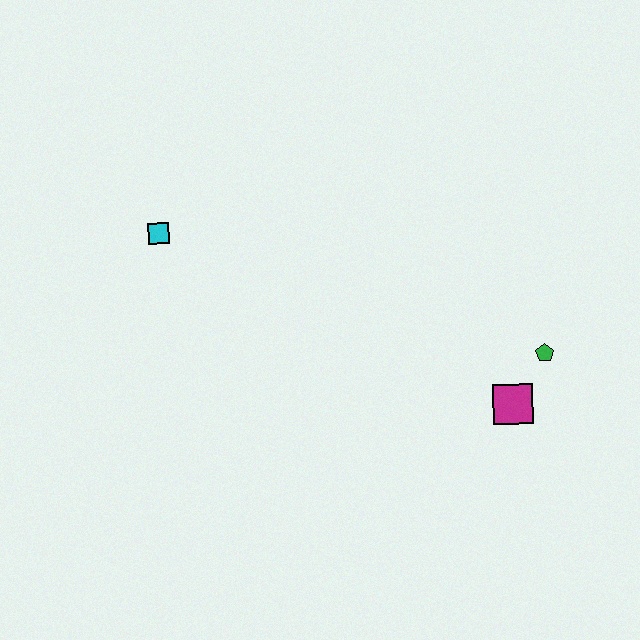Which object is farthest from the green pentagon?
The cyan square is farthest from the green pentagon.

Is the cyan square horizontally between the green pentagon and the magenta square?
No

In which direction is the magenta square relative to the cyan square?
The magenta square is to the right of the cyan square.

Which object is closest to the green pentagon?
The magenta square is closest to the green pentagon.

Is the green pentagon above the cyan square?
No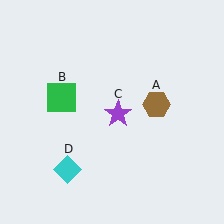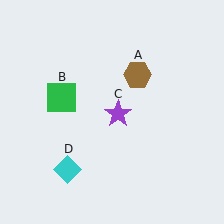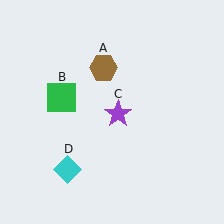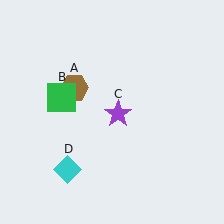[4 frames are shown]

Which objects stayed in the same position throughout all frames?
Green square (object B) and purple star (object C) and cyan diamond (object D) remained stationary.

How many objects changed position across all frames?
1 object changed position: brown hexagon (object A).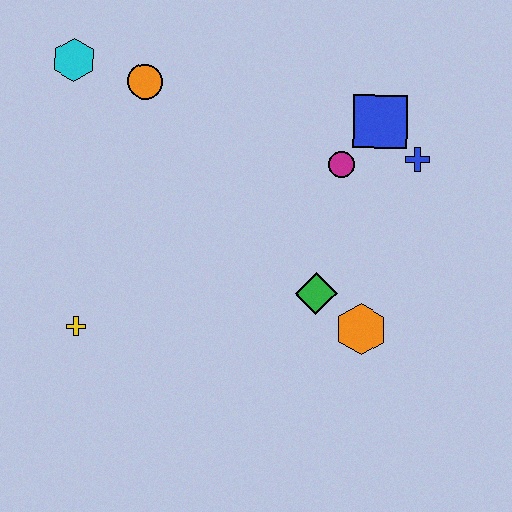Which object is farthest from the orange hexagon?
The cyan hexagon is farthest from the orange hexagon.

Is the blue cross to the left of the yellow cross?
No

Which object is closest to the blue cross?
The blue square is closest to the blue cross.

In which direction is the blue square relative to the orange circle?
The blue square is to the right of the orange circle.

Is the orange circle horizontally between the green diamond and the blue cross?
No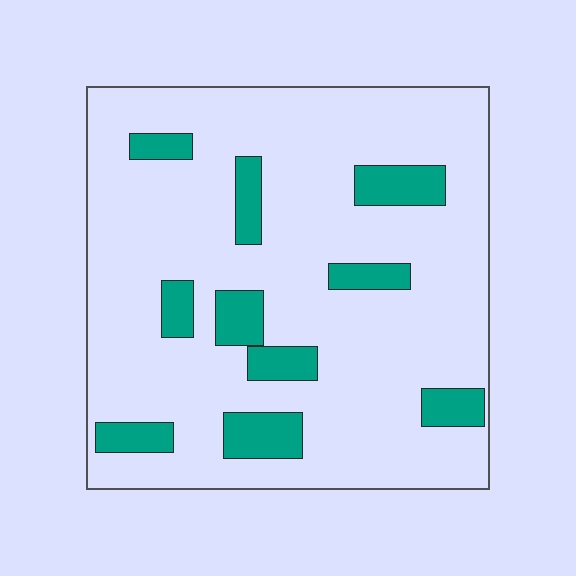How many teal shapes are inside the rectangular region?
10.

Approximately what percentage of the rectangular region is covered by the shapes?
Approximately 15%.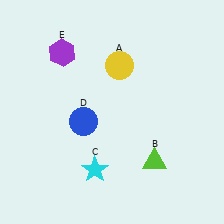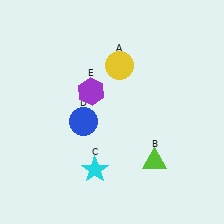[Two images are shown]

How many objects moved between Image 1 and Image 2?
1 object moved between the two images.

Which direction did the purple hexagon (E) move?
The purple hexagon (E) moved down.